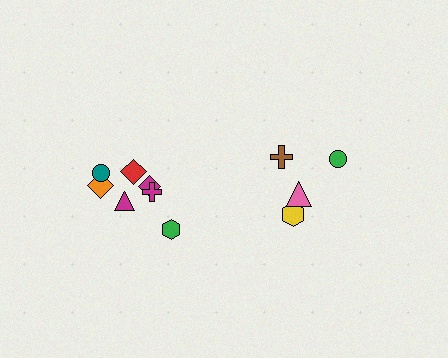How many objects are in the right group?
There are 4 objects.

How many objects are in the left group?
There are 7 objects.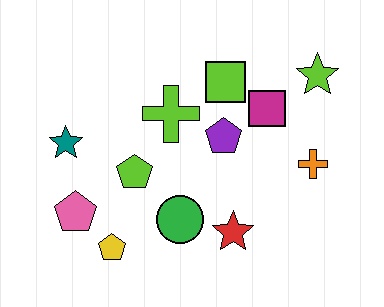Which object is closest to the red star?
The green circle is closest to the red star.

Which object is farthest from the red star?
The teal star is farthest from the red star.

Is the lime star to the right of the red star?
Yes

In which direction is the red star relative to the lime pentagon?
The red star is to the right of the lime pentagon.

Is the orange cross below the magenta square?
Yes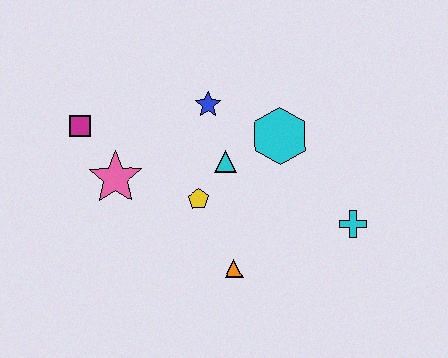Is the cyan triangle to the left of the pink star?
No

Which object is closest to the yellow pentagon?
The cyan triangle is closest to the yellow pentagon.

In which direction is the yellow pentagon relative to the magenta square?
The yellow pentagon is to the right of the magenta square.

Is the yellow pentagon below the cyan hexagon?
Yes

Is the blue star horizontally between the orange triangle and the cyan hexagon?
No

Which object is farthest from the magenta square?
The cyan cross is farthest from the magenta square.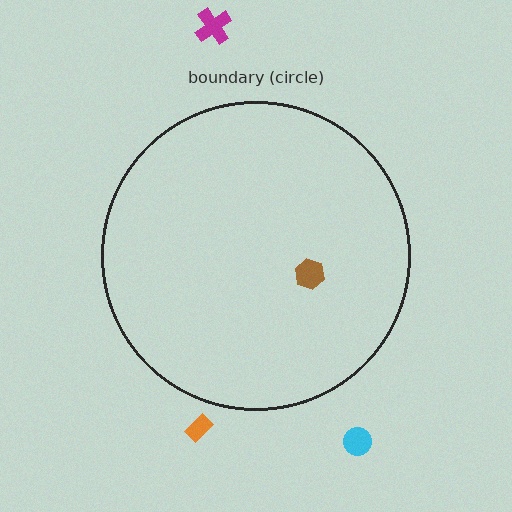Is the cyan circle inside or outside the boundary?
Outside.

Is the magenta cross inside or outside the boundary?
Outside.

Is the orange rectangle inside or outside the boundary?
Outside.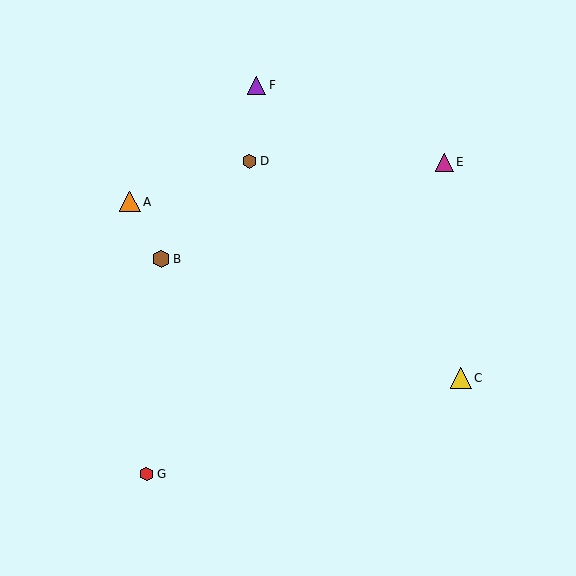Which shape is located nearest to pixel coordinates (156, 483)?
The red hexagon (labeled G) at (147, 474) is nearest to that location.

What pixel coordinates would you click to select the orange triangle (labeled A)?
Click at (130, 202) to select the orange triangle A.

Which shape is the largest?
The yellow triangle (labeled C) is the largest.